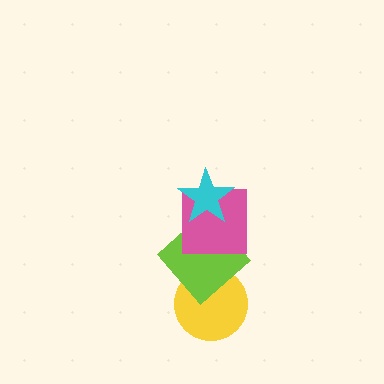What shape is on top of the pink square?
The cyan star is on top of the pink square.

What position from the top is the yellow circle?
The yellow circle is 4th from the top.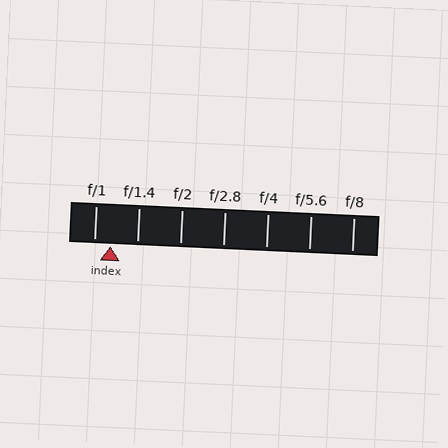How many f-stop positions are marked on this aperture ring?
There are 7 f-stop positions marked.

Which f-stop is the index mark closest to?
The index mark is closest to f/1.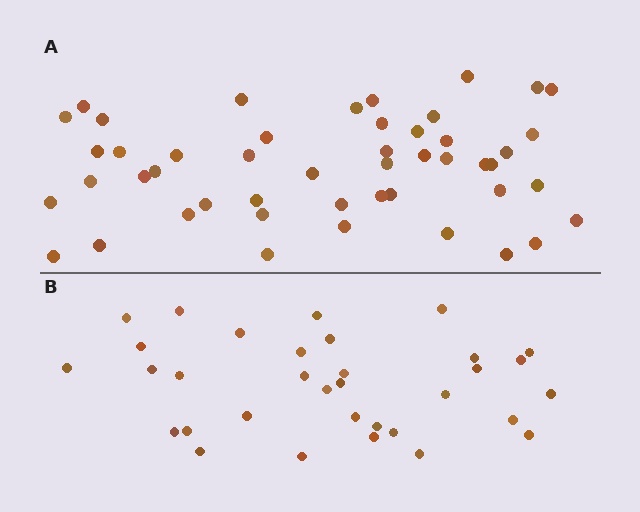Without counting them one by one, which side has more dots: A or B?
Region A (the top region) has more dots.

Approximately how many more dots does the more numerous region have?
Region A has approximately 15 more dots than region B.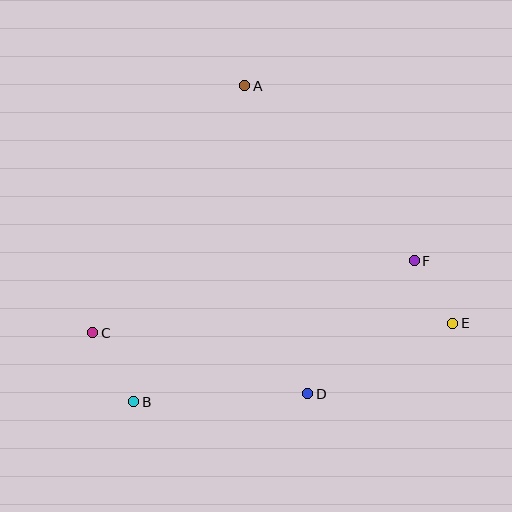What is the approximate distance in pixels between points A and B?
The distance between A and B is approximately 335 pixels.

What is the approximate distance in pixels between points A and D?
The distance between A and D is approximately 315 pixels.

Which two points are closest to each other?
Points E and F are closest to each other.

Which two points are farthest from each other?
Points C and E are farthest from each other.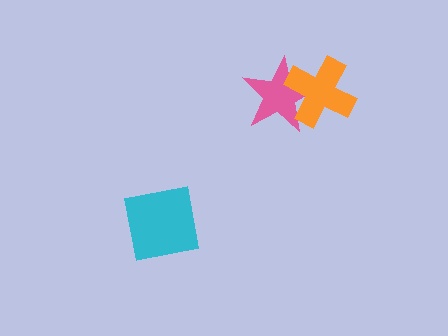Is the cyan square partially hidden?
No, no other shape covers it.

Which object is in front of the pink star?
The orange cross is in front of the pink star.